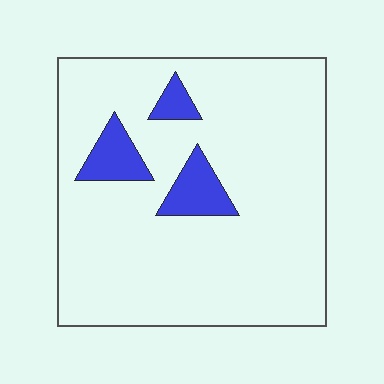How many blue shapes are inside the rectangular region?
3.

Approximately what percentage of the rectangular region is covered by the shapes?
Approximately 10%.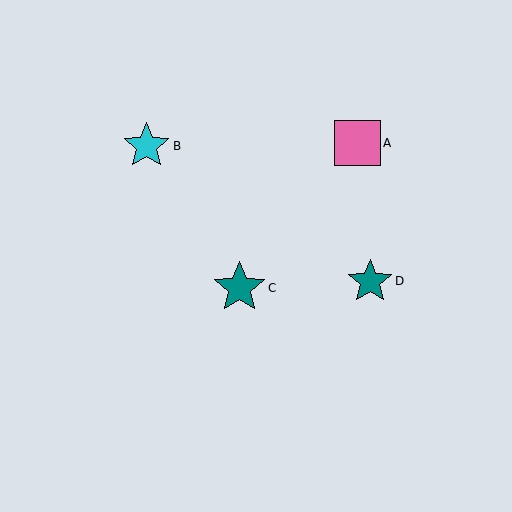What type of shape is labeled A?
Shape A is a pink square.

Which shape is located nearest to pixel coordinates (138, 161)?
The cyan star (labeled B) at (147, 146) is nearest to that location.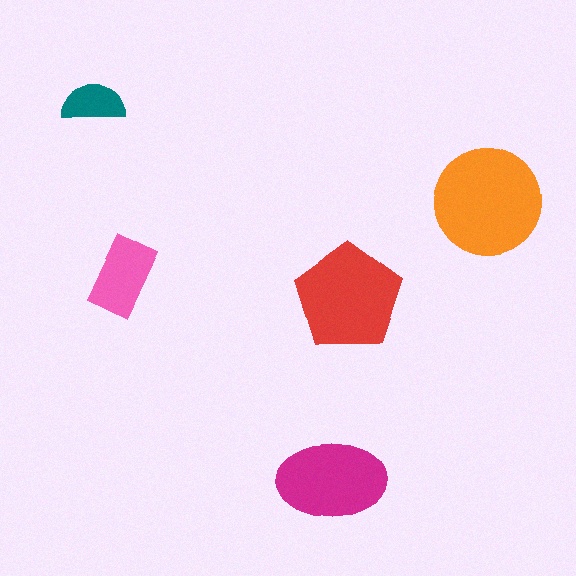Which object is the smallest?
The teal semicircle.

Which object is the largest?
The orange circle.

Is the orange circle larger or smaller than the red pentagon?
Larger.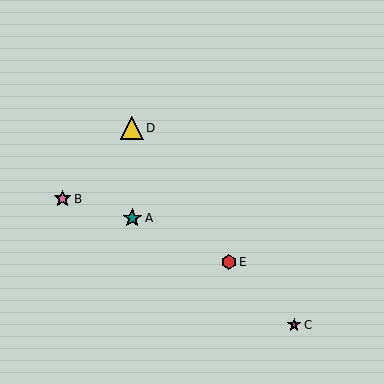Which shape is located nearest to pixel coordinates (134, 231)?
The teal star (labeled A) at (132, 218) is nearest to that location.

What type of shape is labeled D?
Shape D is a yellow triangle.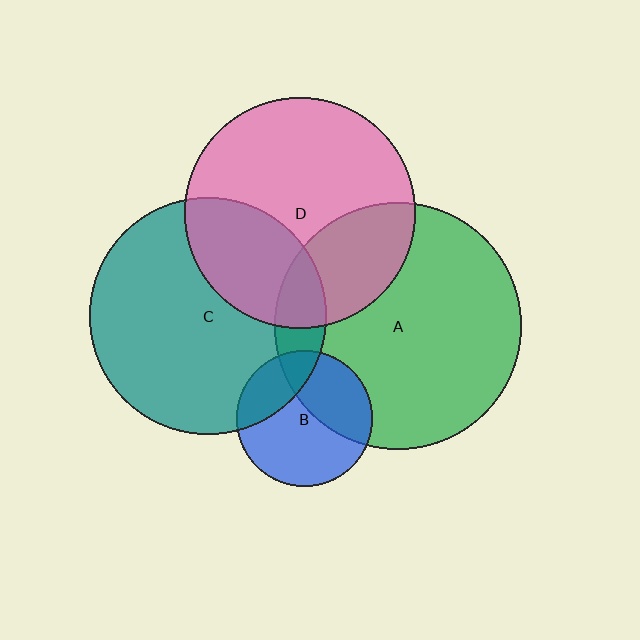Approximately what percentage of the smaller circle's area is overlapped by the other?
Approximately 35%.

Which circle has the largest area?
Circle A (green).